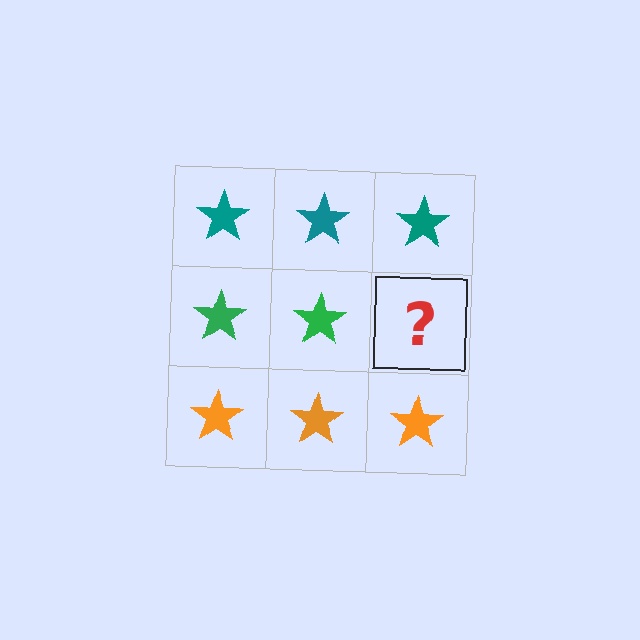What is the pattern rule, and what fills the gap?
The rule is that each row has a consistent color. The gap should be filled with a green star.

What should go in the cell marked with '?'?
The missing cell should contain a green star.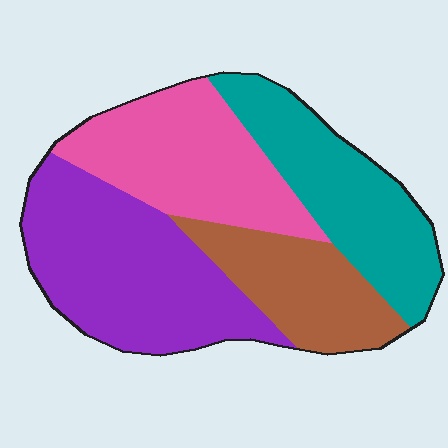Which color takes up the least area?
Brown, at roughly 20%.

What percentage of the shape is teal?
Teal covers about 25% of the shape.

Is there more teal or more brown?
Teal.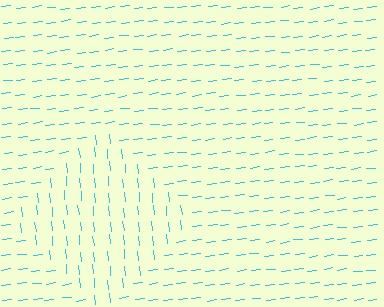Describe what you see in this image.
The image is filled with small cyan line segments. A diamond region in the image has lines oriented differently from the surrounding lines, creating a visible texture boundary.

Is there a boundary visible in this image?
Yes, there is a texture boundary formed by a change in line orientation.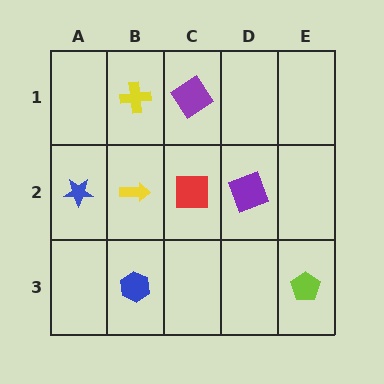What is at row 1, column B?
A yellow cross.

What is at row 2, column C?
A red square.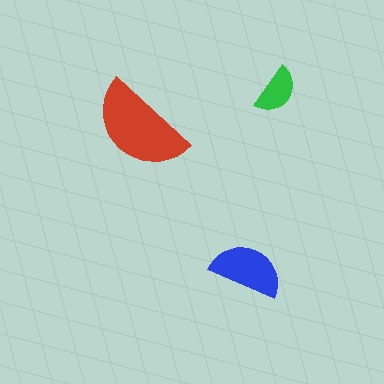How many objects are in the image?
There are 3 objects in the image.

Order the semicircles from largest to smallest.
the red one, the blue one, the green one.